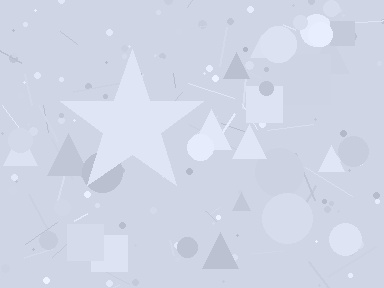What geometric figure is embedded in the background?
A star is embedded in the background.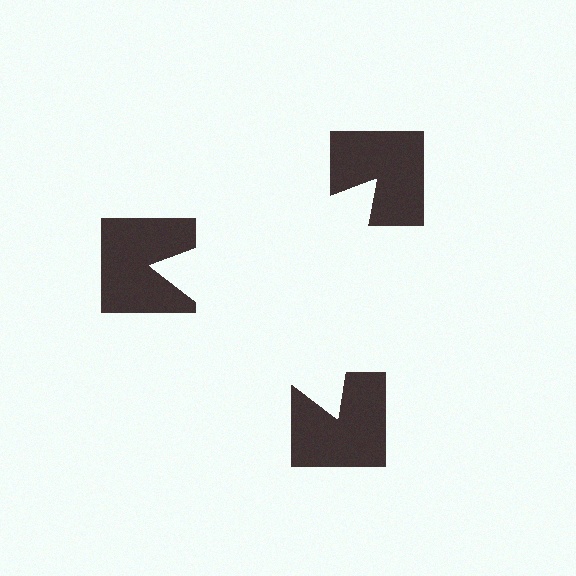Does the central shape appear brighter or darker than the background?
It typically appears slightly brighter than the background, even though no actual brightness change is drawn.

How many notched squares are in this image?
There are 3 — one at each vertex of the illusory triangle.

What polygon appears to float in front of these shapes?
An illusory triangle — its edges are inferred from the aligned wedge cuts in the notched squares, not physically drawn.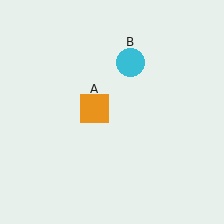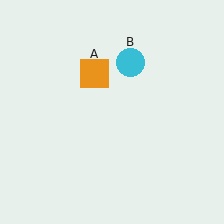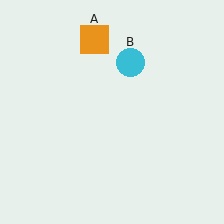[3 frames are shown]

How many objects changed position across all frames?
1 object changed position: orange square (object A).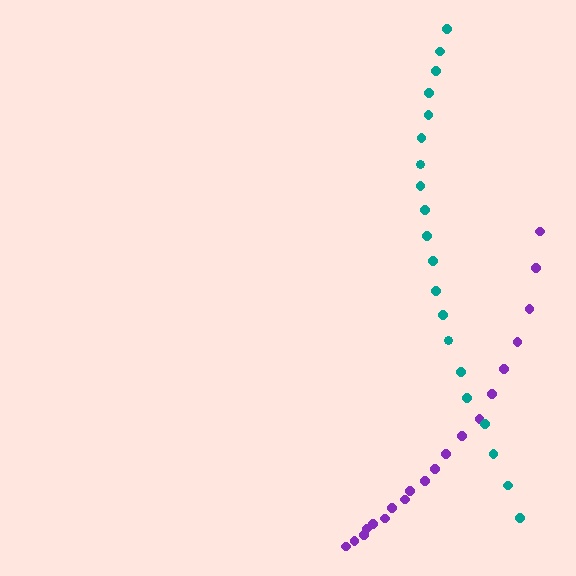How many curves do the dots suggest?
There are 2 distinct paths.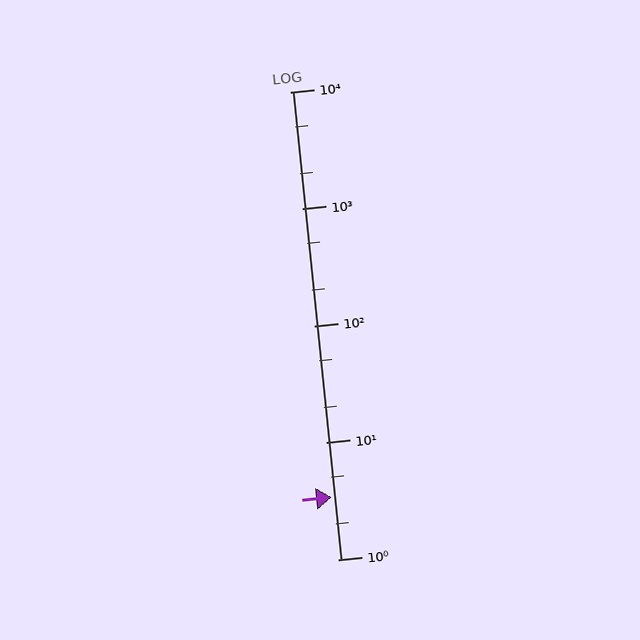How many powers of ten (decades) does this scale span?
The scale spans 4 decades, from 1 to 10000.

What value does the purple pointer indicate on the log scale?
The pointer indicates approximately 3.4.